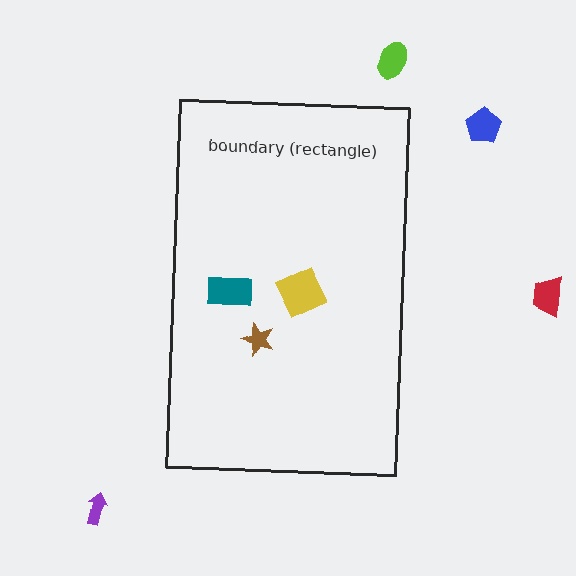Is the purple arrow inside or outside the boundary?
Outside.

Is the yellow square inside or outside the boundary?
Inside.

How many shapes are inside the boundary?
3 inside, 4 outside.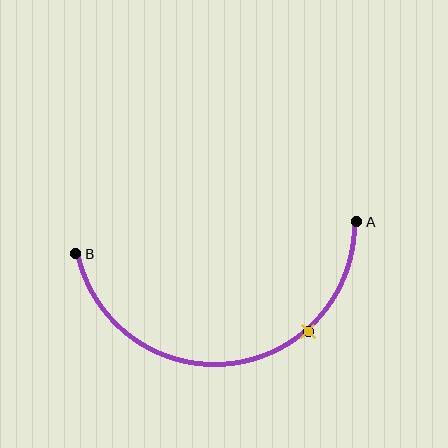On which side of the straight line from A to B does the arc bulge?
The arc bulges below the straight line connecting A and B.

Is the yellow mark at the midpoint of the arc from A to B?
No. The yellow mark lies on the arc but is closer to endpoint A. The arc midpoint would be at the point on the curve equidistant along the arc from both A and B.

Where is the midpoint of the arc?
The arc midpoint is the point on the curve farthest from the straight line joining A and B. It sits below that line.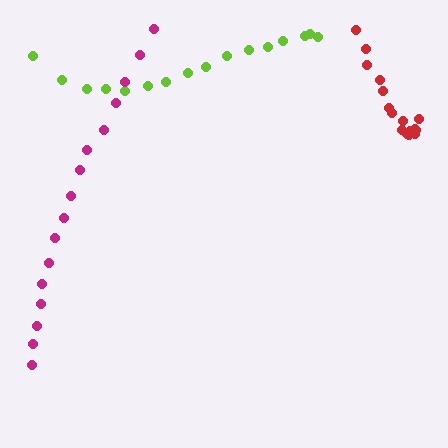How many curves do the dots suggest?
There are 3 distinct paths.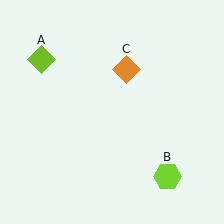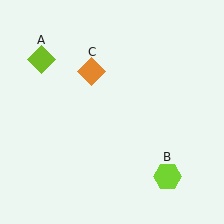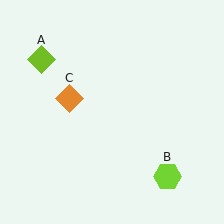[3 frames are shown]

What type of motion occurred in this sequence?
The orange diamond (object C) rotated counterclockwise around the center of the scene.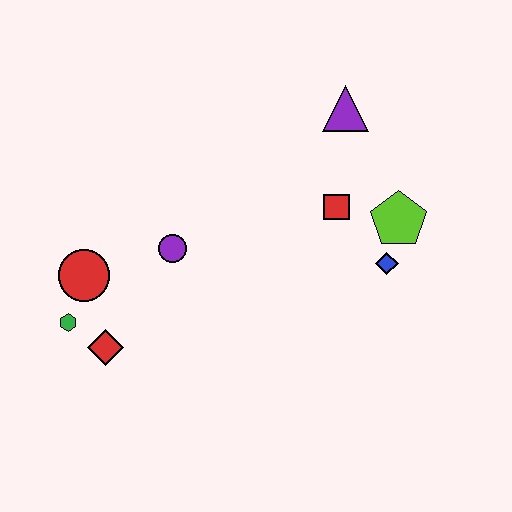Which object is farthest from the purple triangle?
The green hexagon is farthest from the purple triangle.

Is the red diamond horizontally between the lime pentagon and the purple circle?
No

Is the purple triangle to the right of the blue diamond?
No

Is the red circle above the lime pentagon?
No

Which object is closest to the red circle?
The green hexagon is closest to the red circle.